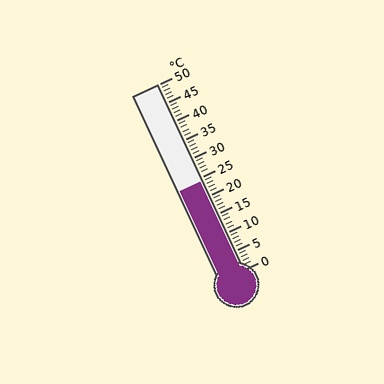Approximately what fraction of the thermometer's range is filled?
The thermometer is filled to approximately 50% of its range.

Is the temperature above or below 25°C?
The temperature is below 25°C.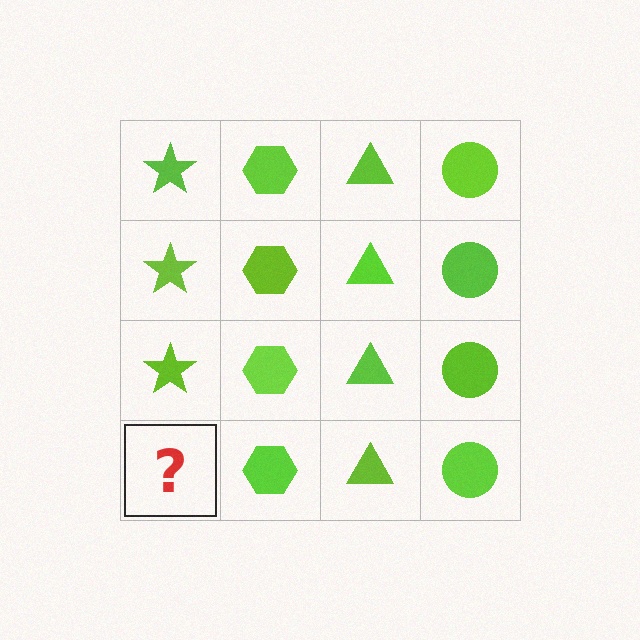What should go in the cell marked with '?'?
The missing cell should contain a lime star.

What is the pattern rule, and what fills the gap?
The rule is that each column has a consistent shape. The gap should be filled with a lime star.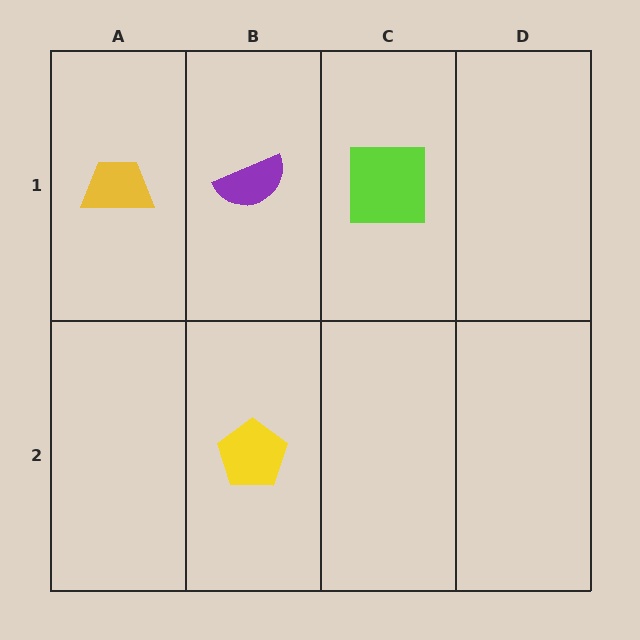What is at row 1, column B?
A purple semicircle.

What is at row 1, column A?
A yellow trapezoid.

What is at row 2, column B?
A yellow pentagon.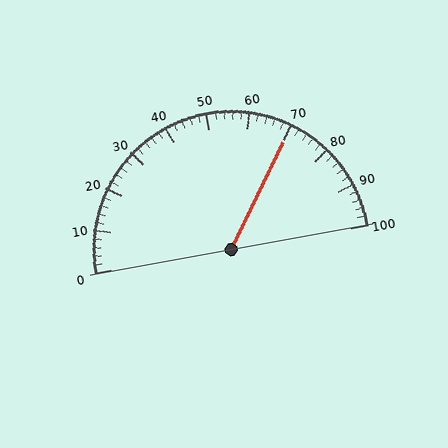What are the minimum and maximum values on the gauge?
The gauge ranges from 0 to 100.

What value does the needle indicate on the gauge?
The needle indicates approximately 70.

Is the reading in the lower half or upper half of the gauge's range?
The reading is in the upper half of the range (0 to 100).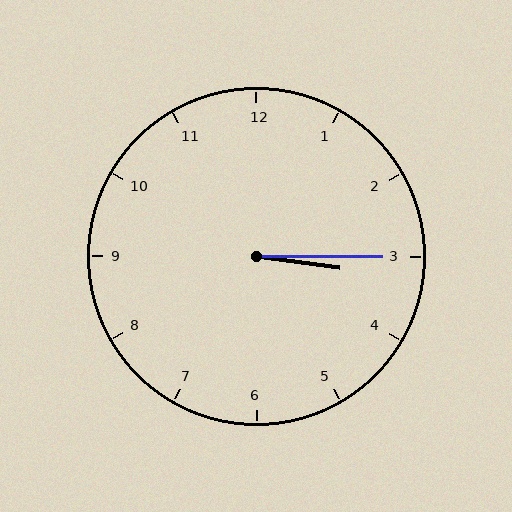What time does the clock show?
3:15.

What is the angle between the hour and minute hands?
Approximately 8 degrees.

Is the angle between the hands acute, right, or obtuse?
It is acute.